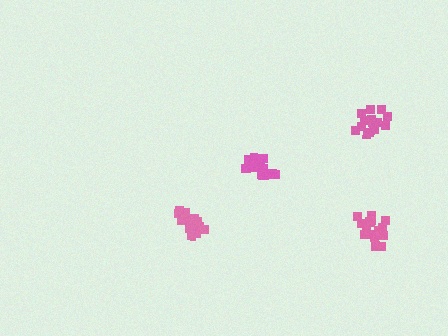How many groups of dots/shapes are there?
There are 4 groups.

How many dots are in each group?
Group 1: 18 dots, Group 2: 18 dots, Group 3: 18 dots, Group 4: 16 dots (70 total).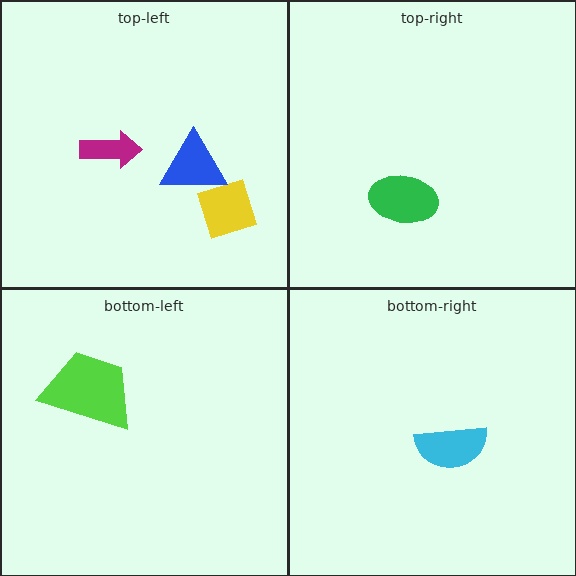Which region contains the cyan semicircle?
The bottom-right region.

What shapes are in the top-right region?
The green ellipse.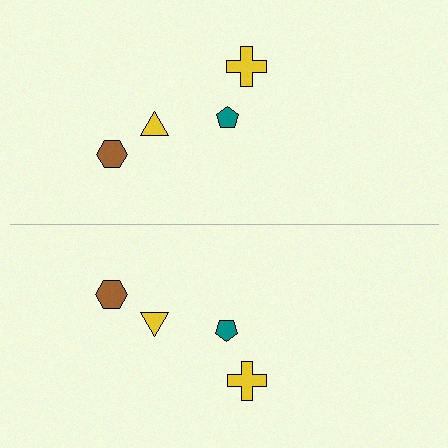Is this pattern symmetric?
Yes, this pattern has bilateral (reflection) symmetry.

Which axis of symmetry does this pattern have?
The pattern has a horizontal axis of symmetry running through the center of the image.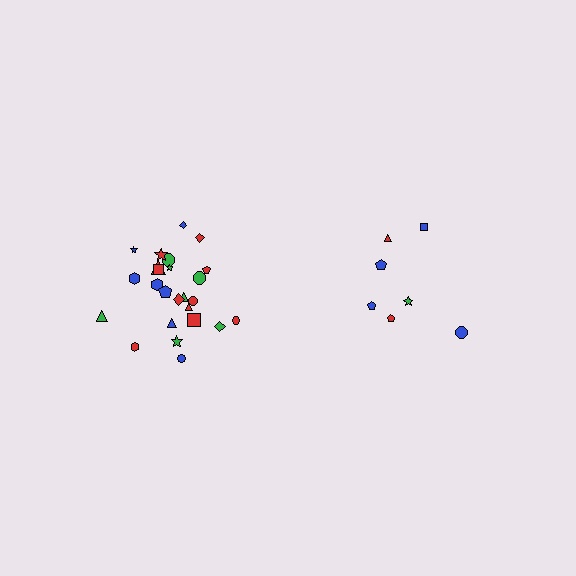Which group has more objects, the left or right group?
The left group.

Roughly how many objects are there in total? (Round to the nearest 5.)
Roughly 30 objects in total.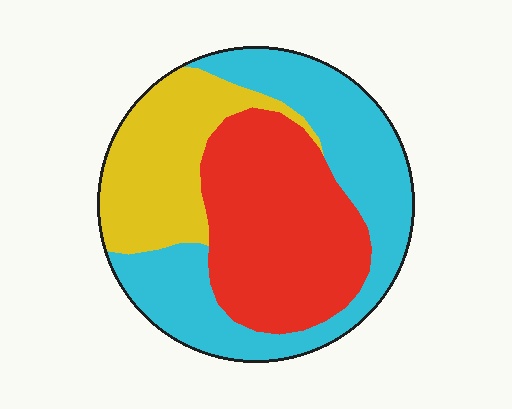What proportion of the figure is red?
Red covers around 35% of the figure.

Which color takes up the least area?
Yellow, at roughly 25%.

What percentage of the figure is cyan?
Cyan covers 40% of the figure.